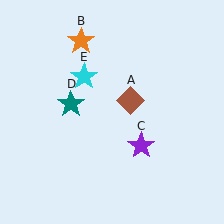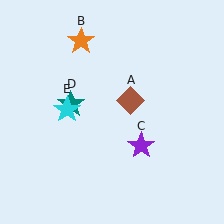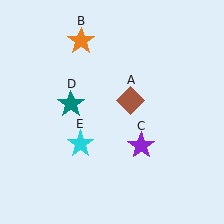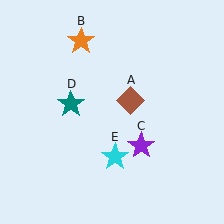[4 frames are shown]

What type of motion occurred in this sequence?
The cyan star (object E) rotated counterclockwise around the center of the scene.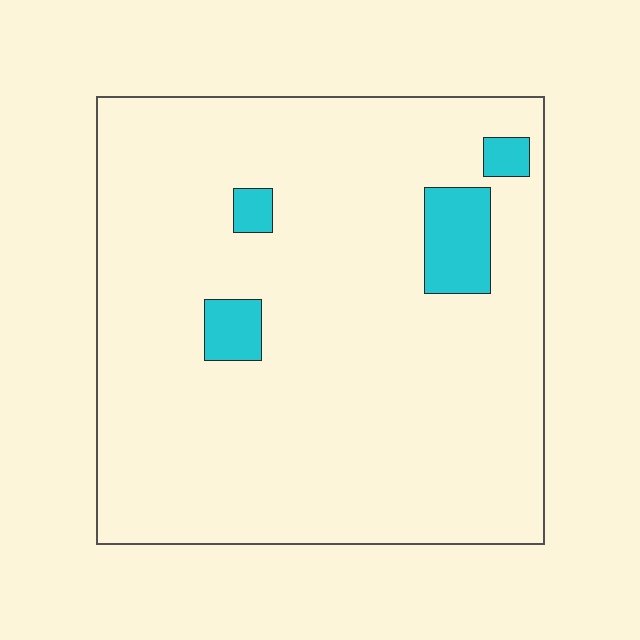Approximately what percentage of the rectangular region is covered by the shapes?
Approximately 5%.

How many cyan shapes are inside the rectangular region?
4.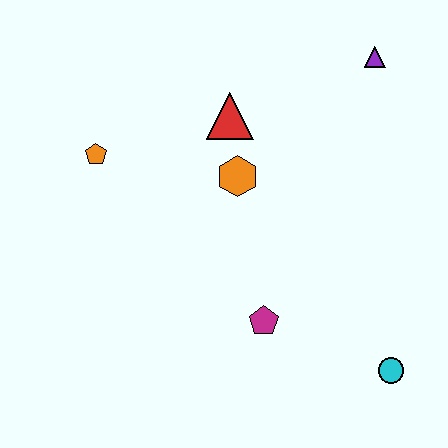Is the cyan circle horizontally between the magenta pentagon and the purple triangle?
No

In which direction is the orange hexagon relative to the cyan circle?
The orange hexagon is above the cyan circle.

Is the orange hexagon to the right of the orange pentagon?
Yes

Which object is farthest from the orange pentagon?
The cyan circle is farthest from the orange pentagon.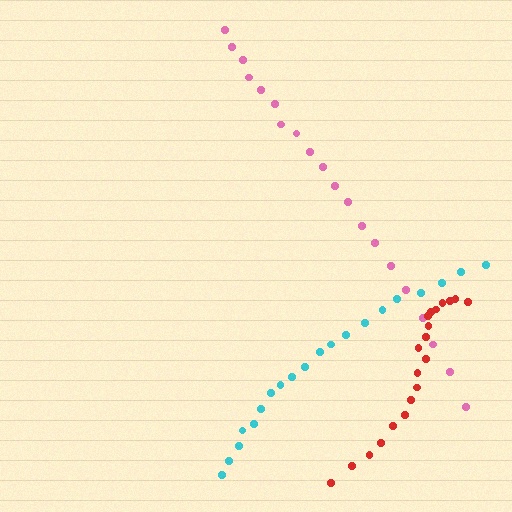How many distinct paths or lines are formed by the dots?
There are 3 distinct paths.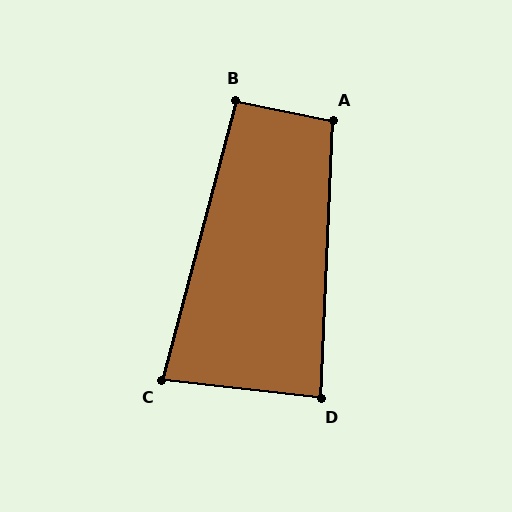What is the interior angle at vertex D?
Approximately 86 degrees (approximately right).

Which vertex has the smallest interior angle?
C, at approximately 81 degrees.